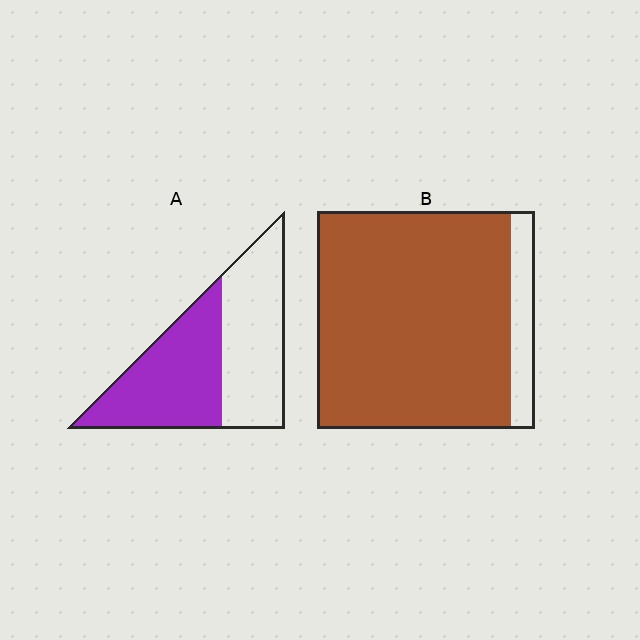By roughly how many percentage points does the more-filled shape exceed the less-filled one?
By roughly 40 percentage points (B over A).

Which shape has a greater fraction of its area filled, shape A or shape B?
Shape B.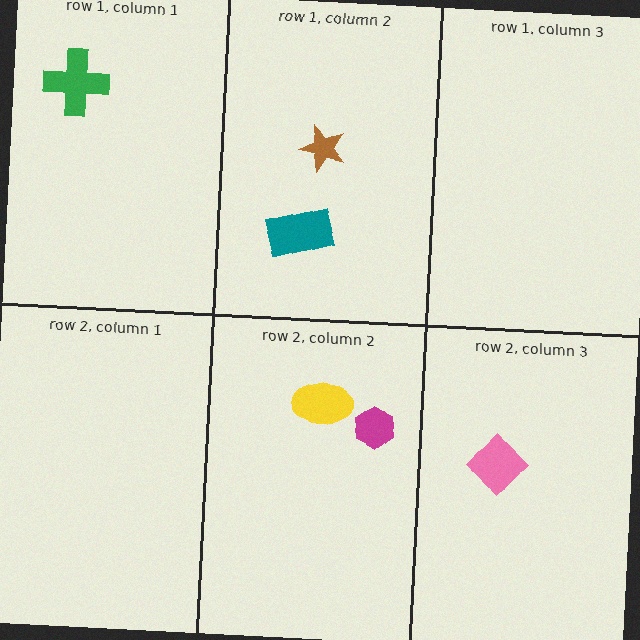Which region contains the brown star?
The row 1, column 2 region.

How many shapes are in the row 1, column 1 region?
1.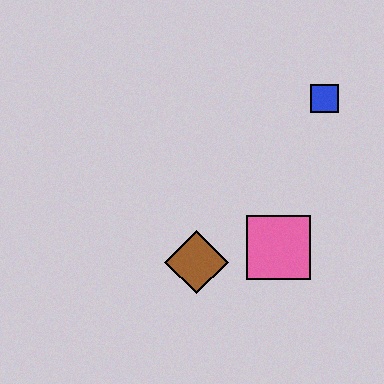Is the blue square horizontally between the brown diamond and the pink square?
No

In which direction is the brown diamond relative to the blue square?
The brown diamond is below the blue square.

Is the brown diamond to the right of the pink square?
No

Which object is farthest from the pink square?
The blue square is farthest from the pink square.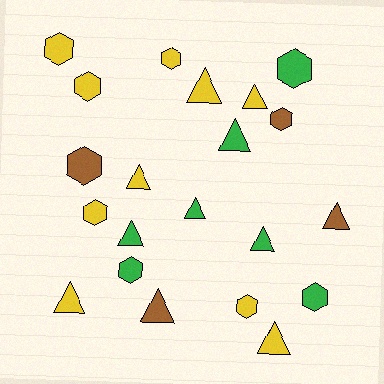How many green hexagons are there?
There are 3 green hexagons.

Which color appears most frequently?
Yellow, with 10 objects.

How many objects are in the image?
There are 21 objects.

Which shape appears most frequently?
Triangle, with 11 objects.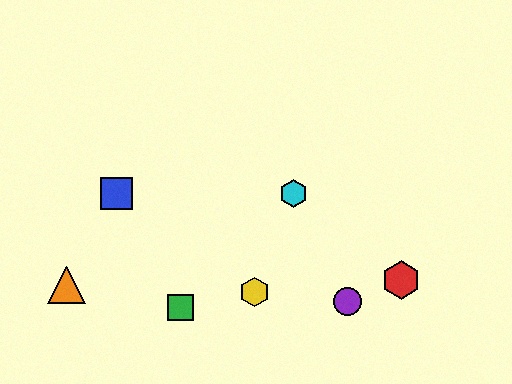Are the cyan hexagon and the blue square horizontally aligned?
Yes, both are at y≈194.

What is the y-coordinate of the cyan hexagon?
The cyan hexagon is at y≈194.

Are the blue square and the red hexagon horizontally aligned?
No, the blue square is at y≈194 and the red hexagon is at y≈280.